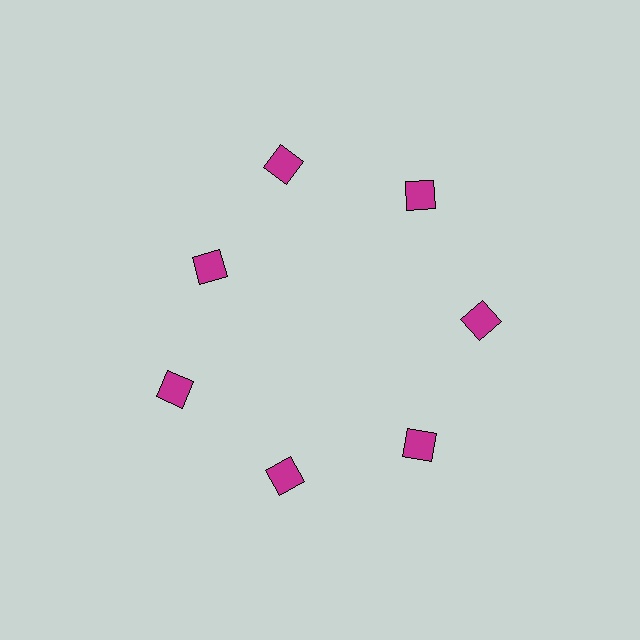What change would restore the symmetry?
The symmetry would be restored by moving it outward, back onto the ring so that all 7 squares sit at equal angles and equal distance from the center.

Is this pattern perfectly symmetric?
No. The 7 magenta squares are arranged in a ring, but one element near the 10 o'clock position is pulled inward toward the center, breaking the 7-fold rotational symmetry.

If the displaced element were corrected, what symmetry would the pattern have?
It would have 7-fold rotational symmetry — the pattern would map onto itself every 51 degrees.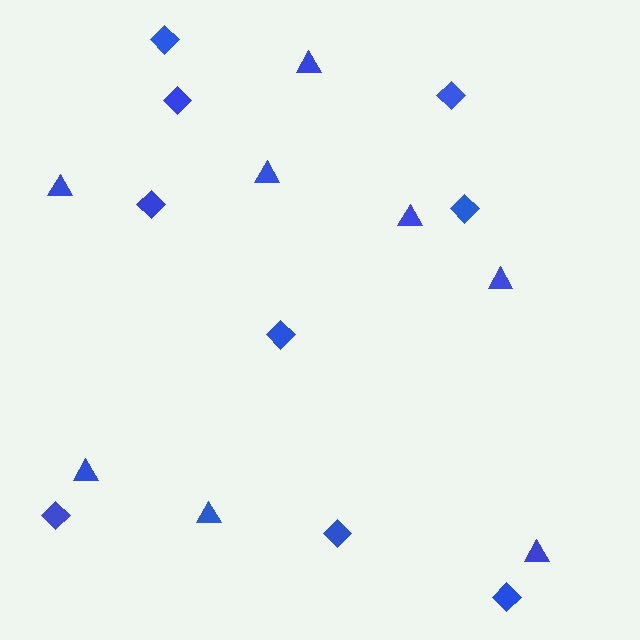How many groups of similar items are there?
There are 2 groups: one group of diamonds (9) and one group of triangles (8).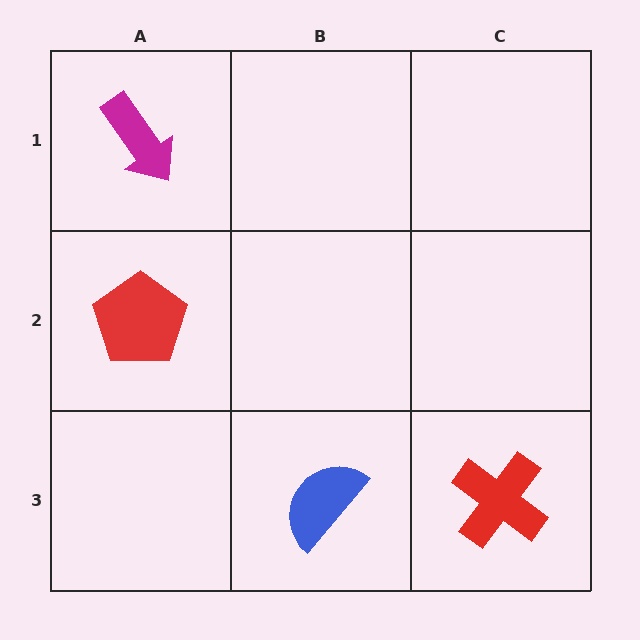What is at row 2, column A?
A red pentagon.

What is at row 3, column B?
A blue semicircle.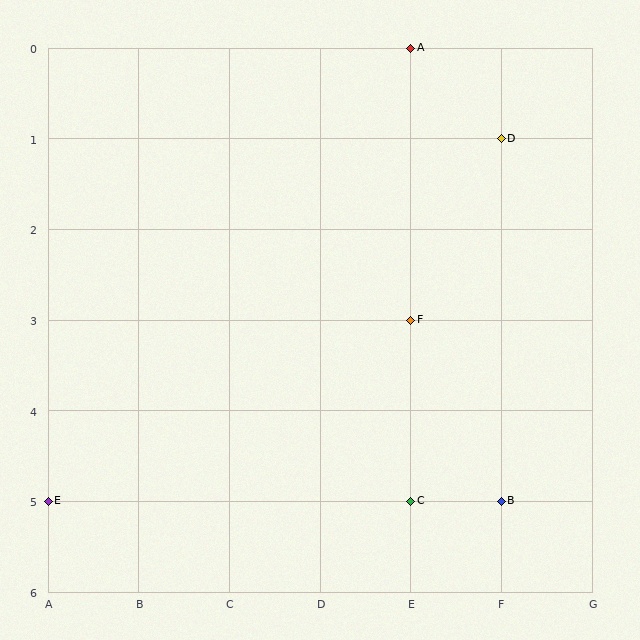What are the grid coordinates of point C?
Point C is at grid coordinates (E, 5).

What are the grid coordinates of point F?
Point F is at grid coordinates (E, 3).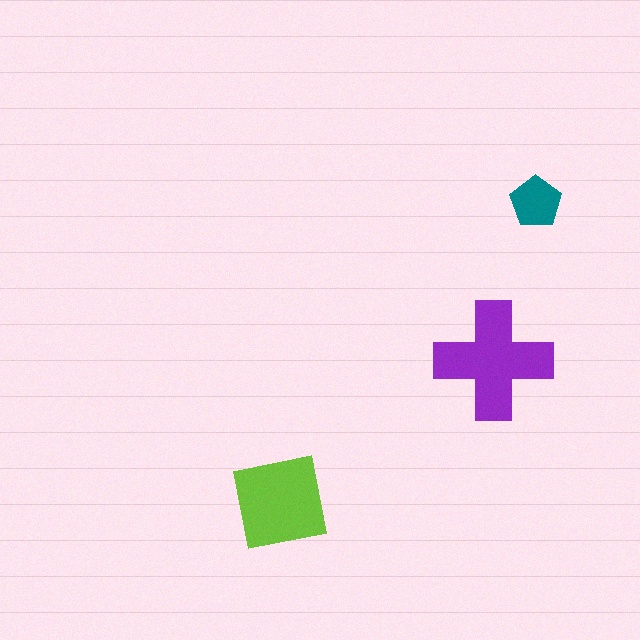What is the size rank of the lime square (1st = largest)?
2nd.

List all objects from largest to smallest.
The purple cross, the lime square, the teal pentagon.